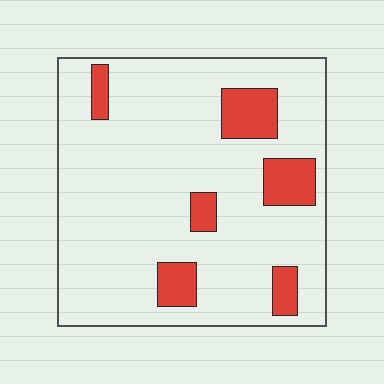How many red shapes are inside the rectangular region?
6.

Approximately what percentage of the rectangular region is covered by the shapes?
Approximately 15%.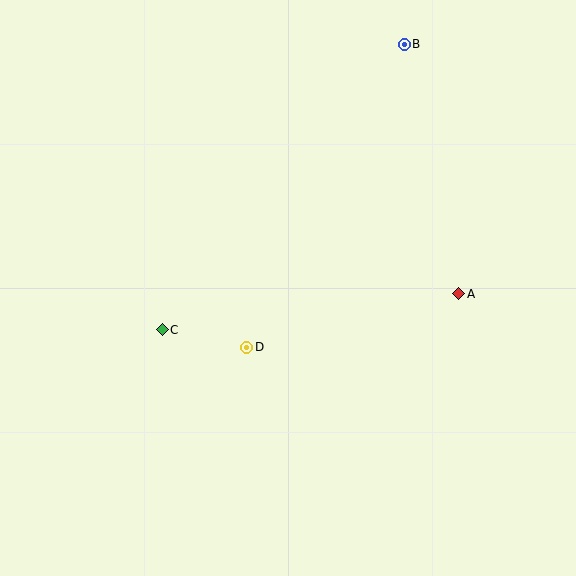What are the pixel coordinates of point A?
Point A is at (459, 294).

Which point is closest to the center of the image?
Point D at (247, 347) is closest to the center.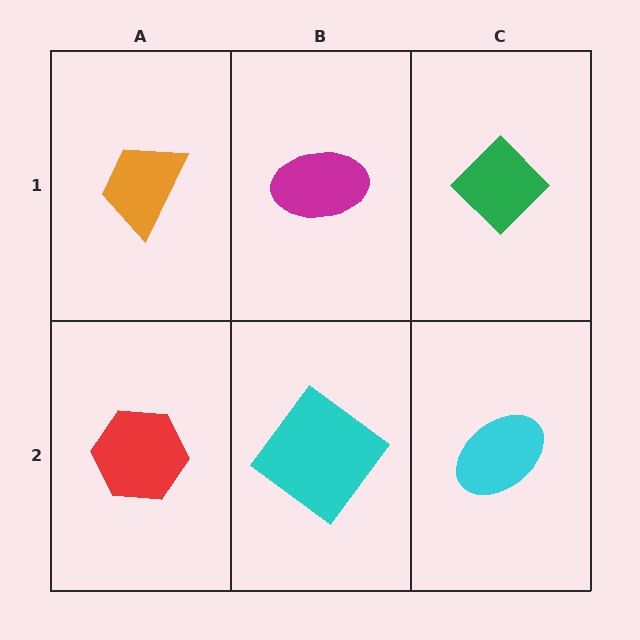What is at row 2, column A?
A red hexagon.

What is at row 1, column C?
A green diamond.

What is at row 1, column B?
A magenta ellipse.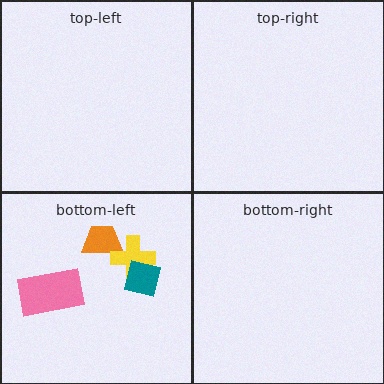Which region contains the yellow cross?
The bottom-left region.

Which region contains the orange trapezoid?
The bottom-left region.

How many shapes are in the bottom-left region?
4.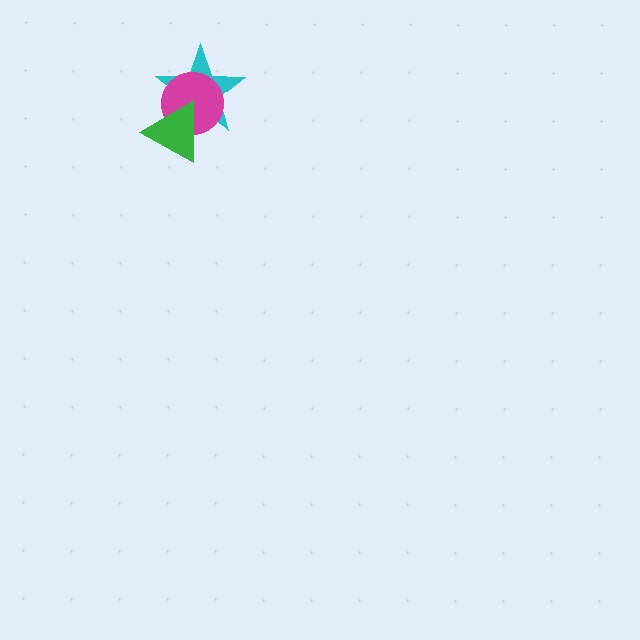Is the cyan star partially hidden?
Yes, it is partially covered by another shape.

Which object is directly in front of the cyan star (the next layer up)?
The magenta circle is directly in front of the cyan star.